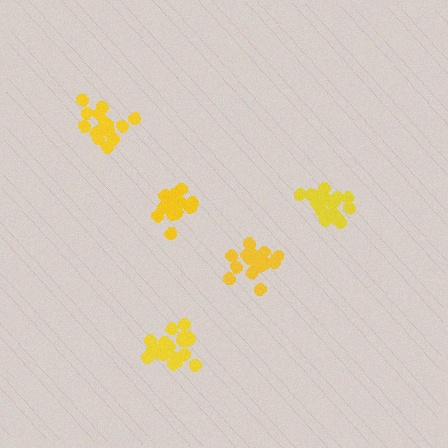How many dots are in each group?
Group 1: 18 dots, Group 2: 20 dots, Group 3: 16 dots, Group 4: 16 dots, Group 5: 15 dots (85 total).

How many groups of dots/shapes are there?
There are 5 groups.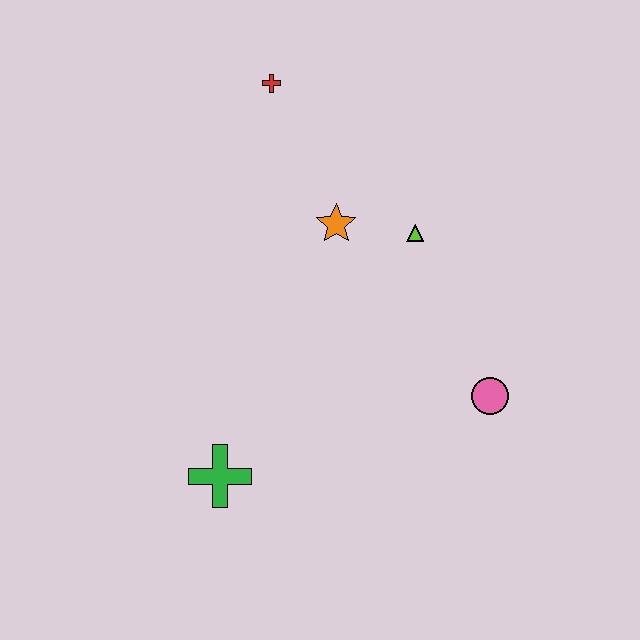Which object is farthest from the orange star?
The green cross is farthest from the orange star.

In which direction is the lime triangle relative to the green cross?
The lime triangle is above the green cross.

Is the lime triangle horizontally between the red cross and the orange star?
No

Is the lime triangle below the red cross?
Yes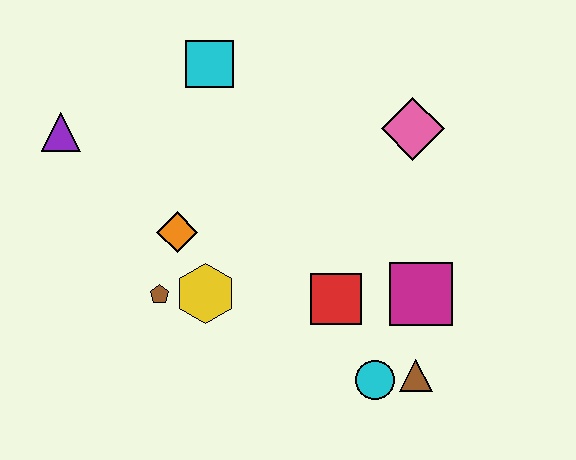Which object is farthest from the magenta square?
The purple triangle is farthest from the magenta square.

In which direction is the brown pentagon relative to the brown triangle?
The brown pentagon is to the left of the brown triangle.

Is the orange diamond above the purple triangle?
No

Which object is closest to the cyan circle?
The brown triangle is closest to the cyan circle.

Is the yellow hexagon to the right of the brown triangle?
No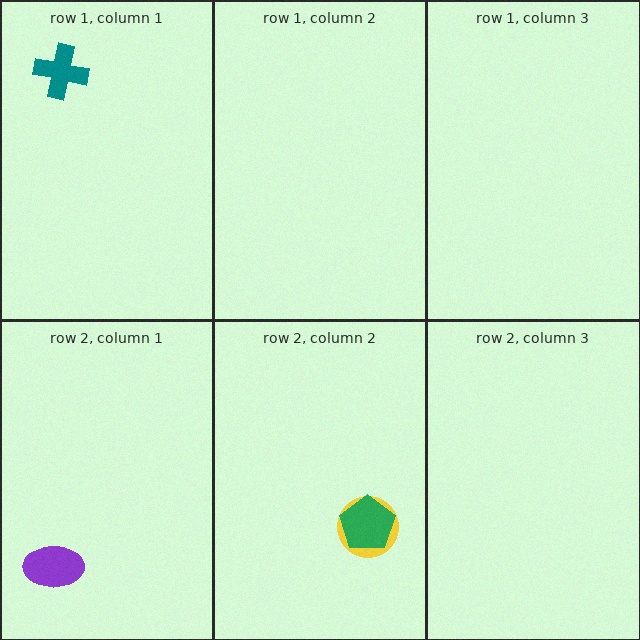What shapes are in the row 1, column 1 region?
The teal cross.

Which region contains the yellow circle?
The row 2, column 2 region.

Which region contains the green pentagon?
The row 2, column 2 region.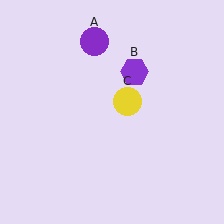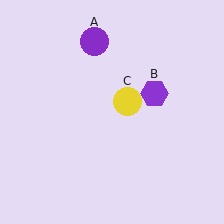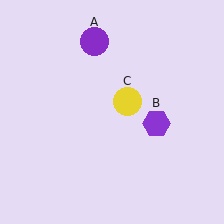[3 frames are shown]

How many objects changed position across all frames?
1 object changed position: purple hexagon (object B).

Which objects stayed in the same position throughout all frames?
Purple circle (object A) and yellow circle (object C) remained stationary.